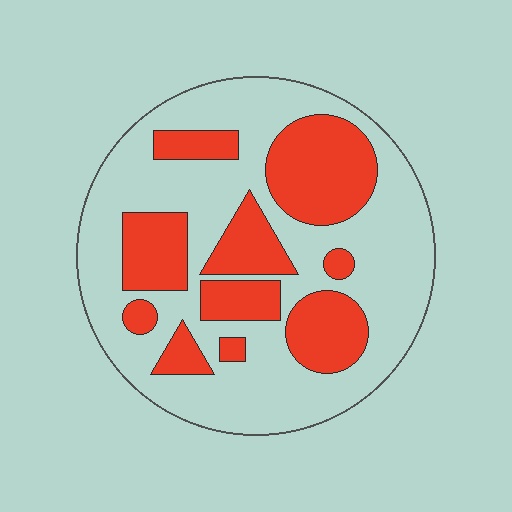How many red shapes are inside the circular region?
10.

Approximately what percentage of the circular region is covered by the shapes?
Approximately 35%.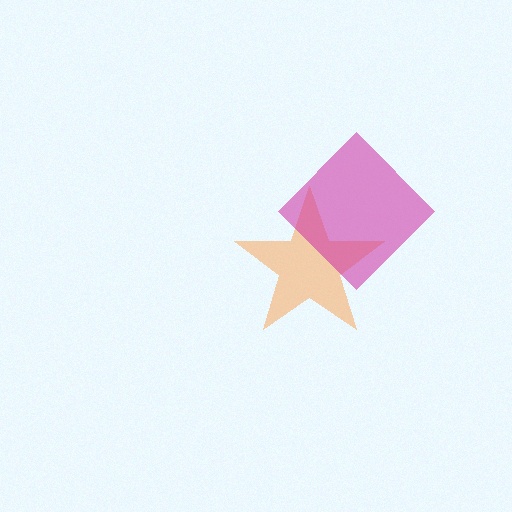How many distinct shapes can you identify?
There are 2 distinct shapes: an orange star, a magenta diamond.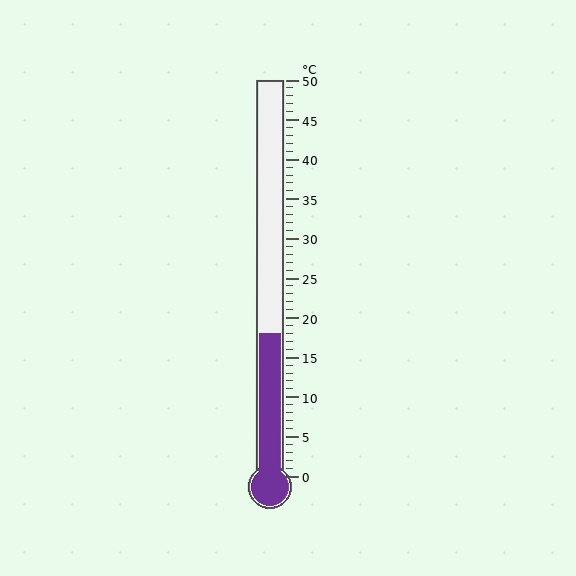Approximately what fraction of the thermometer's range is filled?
The thermometer is filled to approximately 35% of its range.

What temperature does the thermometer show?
The thermometer shows approximately 18°C.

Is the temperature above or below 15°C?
The temperature is above 15°C.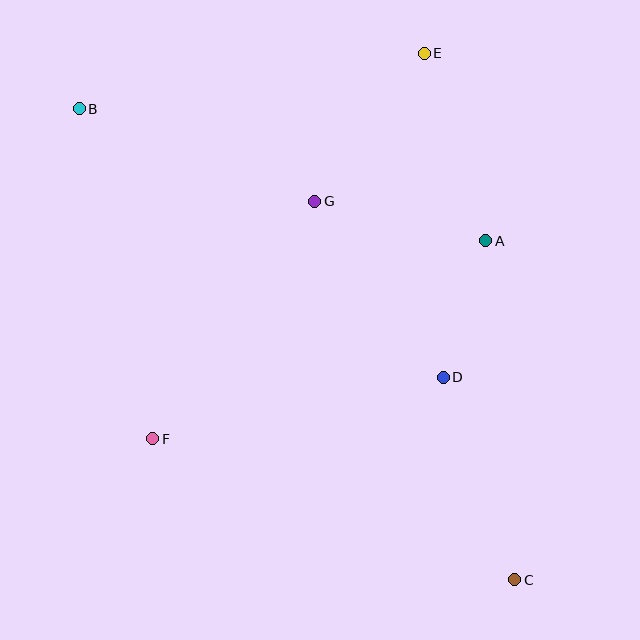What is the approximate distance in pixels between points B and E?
The distance between B and E is approximately 350 pixels.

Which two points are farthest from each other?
Points B and C are farthest from each other.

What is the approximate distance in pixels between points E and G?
The distance between E and G is approximately 184 pixels.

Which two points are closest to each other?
Points A and D are closest to each other.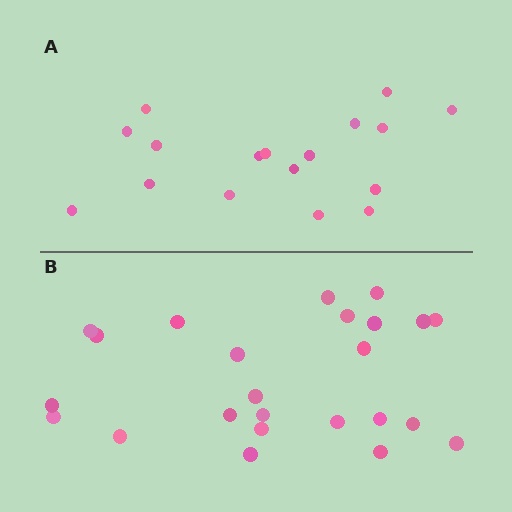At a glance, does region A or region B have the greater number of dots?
Region B (the bottom region) has more dots.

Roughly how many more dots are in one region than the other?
Region B has roughly 8 or so more dots than region A.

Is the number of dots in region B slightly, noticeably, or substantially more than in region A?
Region B has noticeably more, but not dramatically so. The ratio is roughly 1.4 to 1.